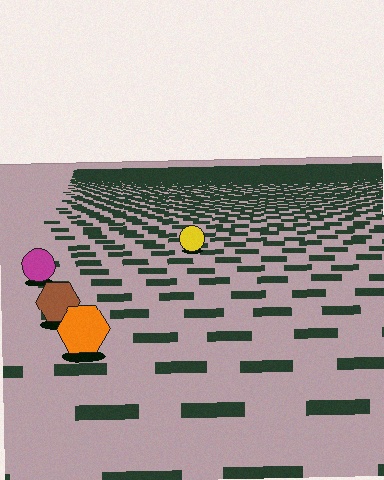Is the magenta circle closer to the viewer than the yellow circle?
Yes. The magenta circle is closer — you can tell from the texture gradient: the ground texture is coarser near it.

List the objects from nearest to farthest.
From nearest to farthest: the orange hexagon, the brown hexagon, the magenta circle, the yellow circle.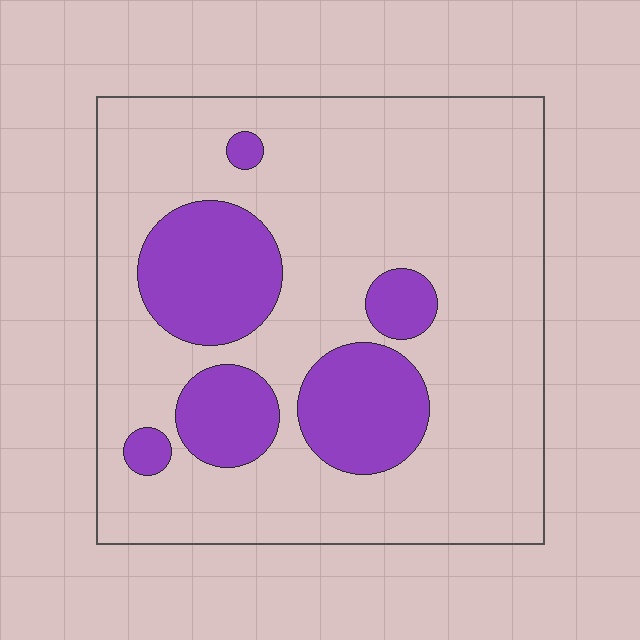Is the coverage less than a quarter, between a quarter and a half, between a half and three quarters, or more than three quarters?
Less than a quarter.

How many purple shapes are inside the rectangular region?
6.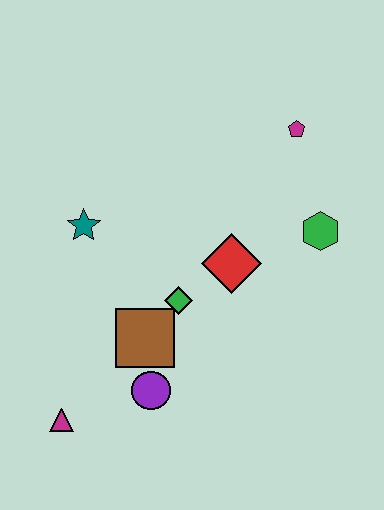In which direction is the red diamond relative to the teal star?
The red diamond is to the right of the teal star.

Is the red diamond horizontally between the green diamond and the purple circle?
No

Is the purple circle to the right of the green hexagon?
No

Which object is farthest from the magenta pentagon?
The magenta triangle is farthest from the magenta pentagon.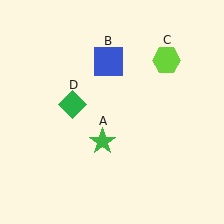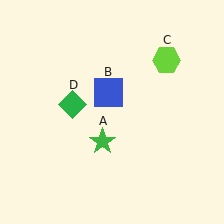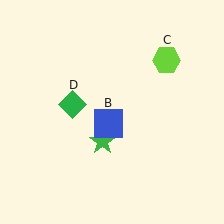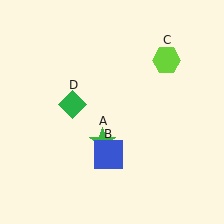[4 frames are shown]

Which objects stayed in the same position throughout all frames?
Green star (object A) and lime hexagon (object C) and green diamond (object D) remained stationary.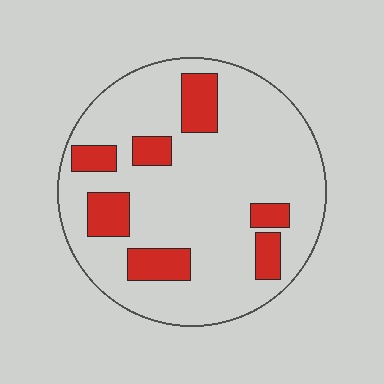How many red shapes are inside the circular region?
7.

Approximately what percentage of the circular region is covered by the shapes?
Approximately 20%.